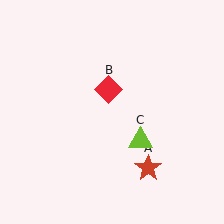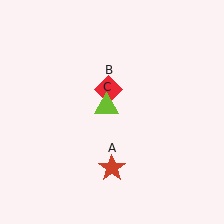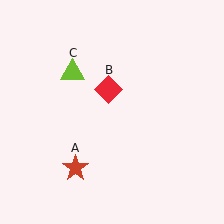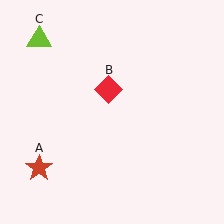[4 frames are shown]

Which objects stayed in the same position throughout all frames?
Red diamond (object B) remained stationary.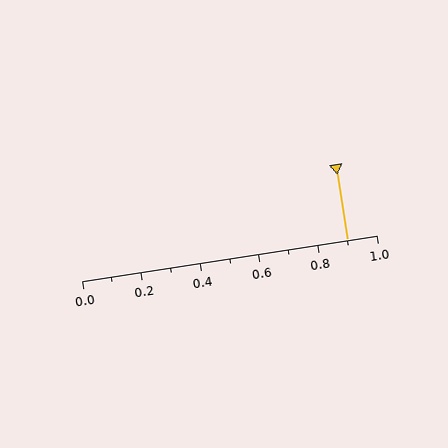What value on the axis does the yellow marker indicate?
The marker indicates approximately 0.9.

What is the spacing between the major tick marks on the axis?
The major ticks are spaced 0.2 apart.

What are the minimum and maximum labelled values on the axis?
The axis runs from 0.0 to 1.0.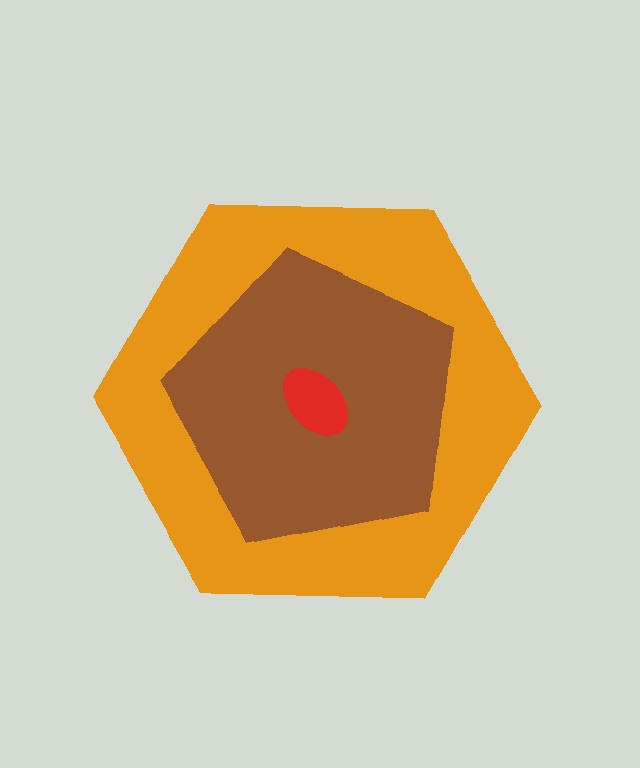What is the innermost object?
The red ellipse.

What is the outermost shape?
The orange hexagon.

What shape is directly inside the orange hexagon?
The brown pentagon.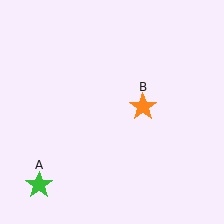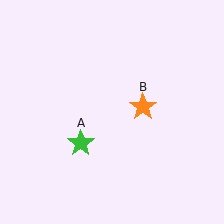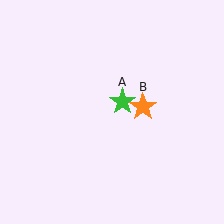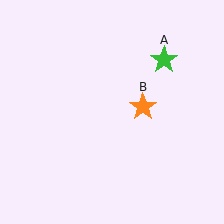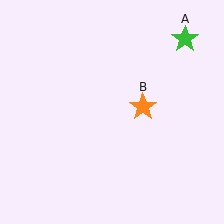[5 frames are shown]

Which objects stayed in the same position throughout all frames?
Orange star (object B) remained stationary.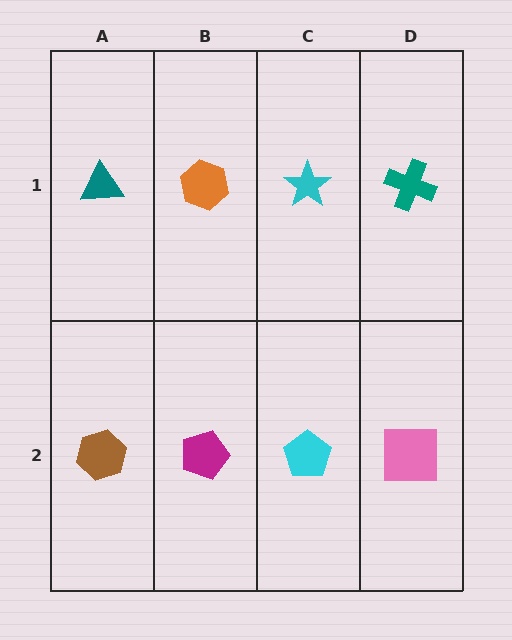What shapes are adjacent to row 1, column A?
A brown hexagon (row 2, column A), an orange hexagon (row 1, column B).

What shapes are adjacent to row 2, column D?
A teal cross (row 1, column D), a cyan pentagon (row 2, column C).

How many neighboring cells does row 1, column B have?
3.